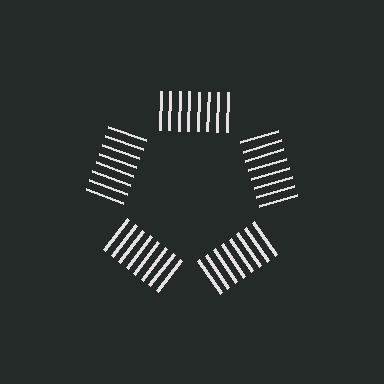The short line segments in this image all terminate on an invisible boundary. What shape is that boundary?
An illusory pentagon — the line segments terminate on its edges but no continuous stroke is drawn.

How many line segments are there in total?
40 — 8 along each of the 5 edges.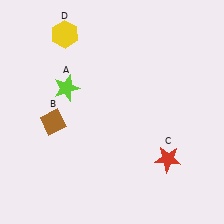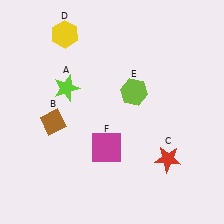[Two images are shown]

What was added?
A lime hexagon (E), a magenta square (F) were added in Image 2.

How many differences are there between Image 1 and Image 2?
There are 2 differences between the two images.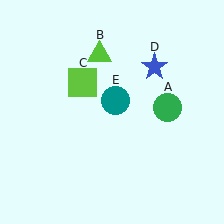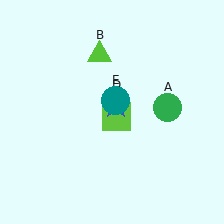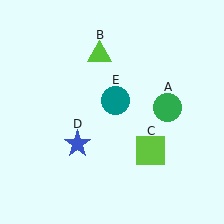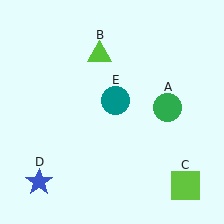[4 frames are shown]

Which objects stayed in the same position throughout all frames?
Green circle (object A) and lime triangle (object B) and teal circle (object E) remained stationary.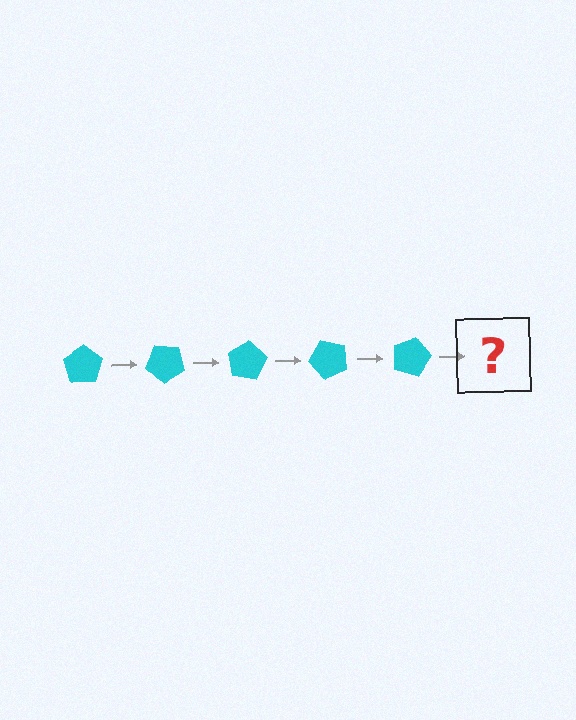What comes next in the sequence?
The next element should be a cyan pentagon rotated 200 degrees.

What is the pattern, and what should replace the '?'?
The pattern is that the pentagon rotates 40 degrees each step. The '?' should be a cyan pentagon rotated 200 degrees.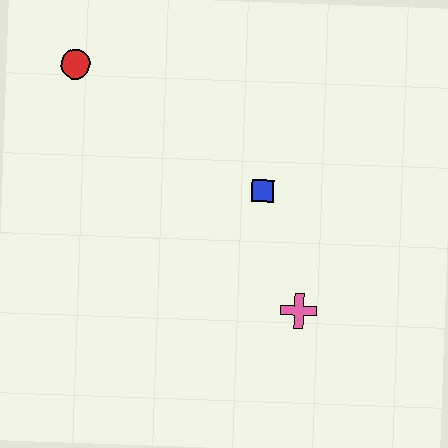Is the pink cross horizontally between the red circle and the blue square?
No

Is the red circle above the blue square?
Yes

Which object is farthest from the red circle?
The pink cross is farthest from the red circle.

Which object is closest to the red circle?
The blue square is closest to the red circle.